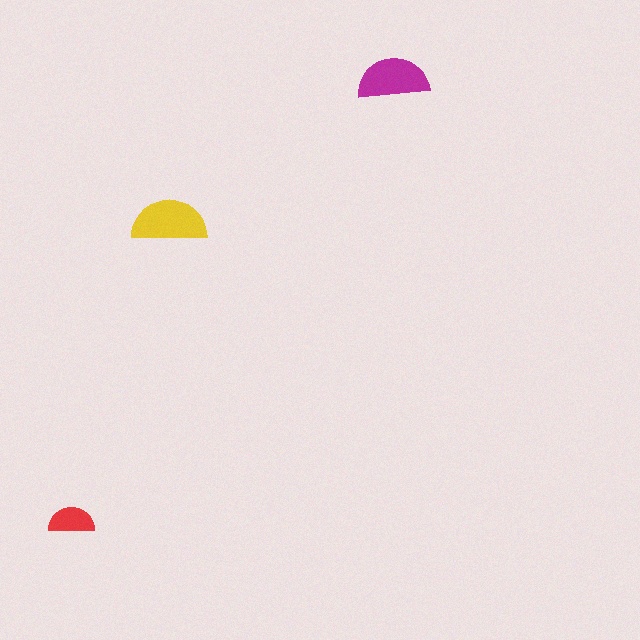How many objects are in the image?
There are 3 objects in the image.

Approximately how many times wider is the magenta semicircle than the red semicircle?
About 1.5 times wider.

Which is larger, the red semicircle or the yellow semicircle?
The yellow one.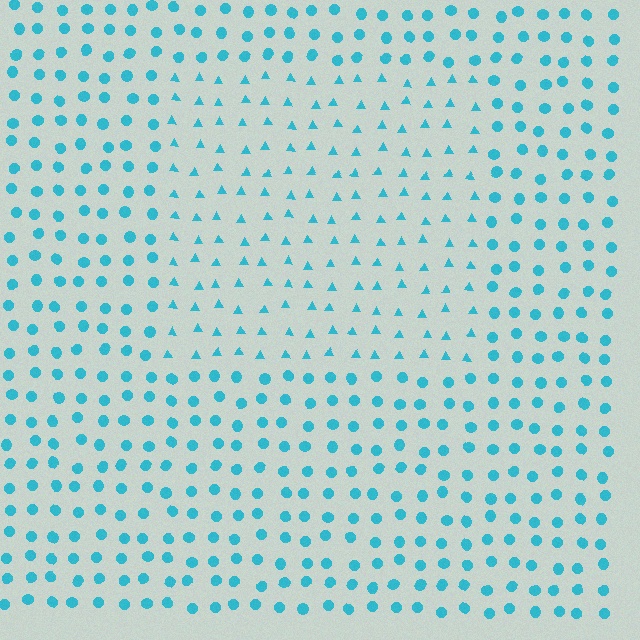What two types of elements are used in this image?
The image uses triangles inside the rectangle region and circles outside it.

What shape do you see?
I see a rectangle.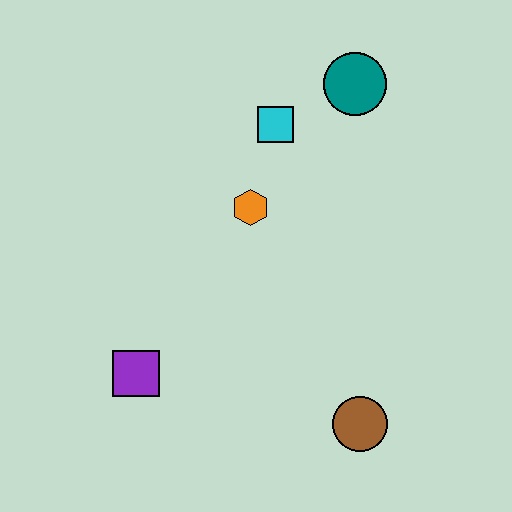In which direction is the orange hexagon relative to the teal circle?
The orange hexagon is below the teal circle.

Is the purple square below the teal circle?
Yes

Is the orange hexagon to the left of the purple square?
No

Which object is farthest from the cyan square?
The brown circle is farthest from the cyan square.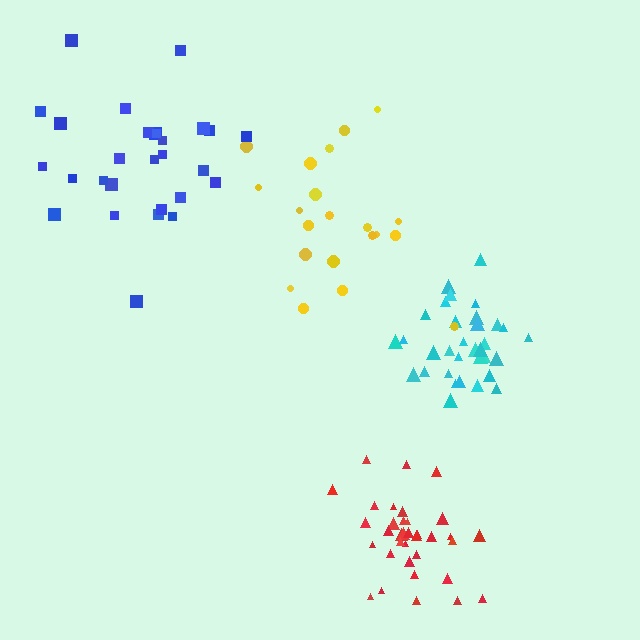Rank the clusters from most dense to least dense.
red, cyan, blue, yellow.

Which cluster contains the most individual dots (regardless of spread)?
Red (35).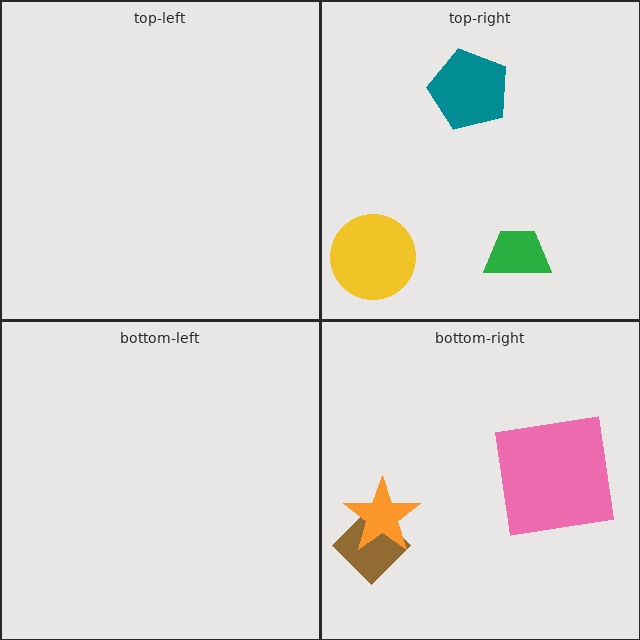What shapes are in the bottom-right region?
The brown diamond, the pink square, the orange star.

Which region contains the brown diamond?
The bottom-right region.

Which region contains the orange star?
The bottom-right region.